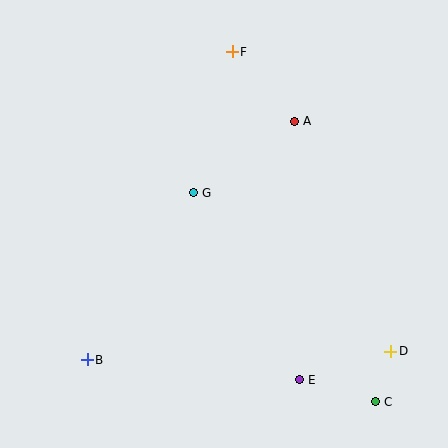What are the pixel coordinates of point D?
Point D is at (391, 351).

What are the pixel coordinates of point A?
Point A is at (295, 121).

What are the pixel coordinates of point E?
Point E is at (300, 380).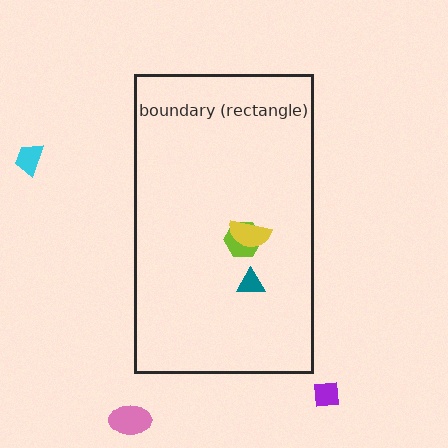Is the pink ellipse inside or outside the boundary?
Outside.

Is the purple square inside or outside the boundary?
Outside.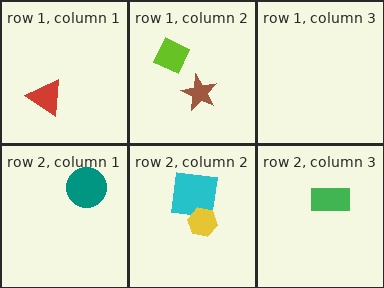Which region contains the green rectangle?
The row 2, column 3 region.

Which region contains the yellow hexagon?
The row 2, column 2 region.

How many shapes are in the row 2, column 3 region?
1.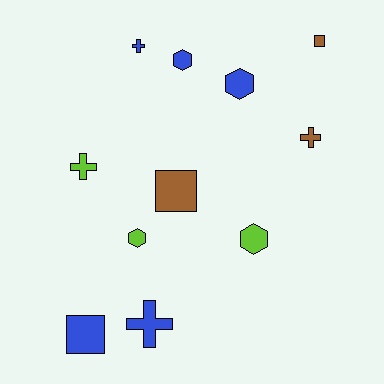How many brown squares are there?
There are 2 brown squares.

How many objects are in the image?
There are 11 objects.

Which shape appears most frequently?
Hexagon, with 4 objects.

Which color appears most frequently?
Blue, with 5 objects.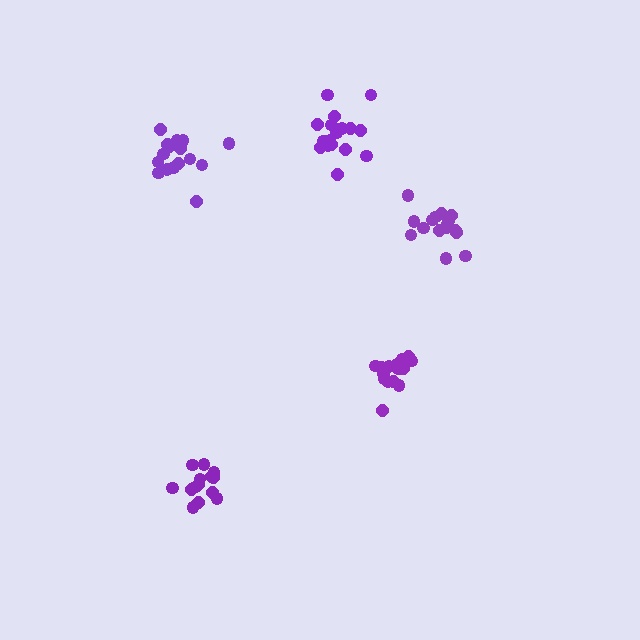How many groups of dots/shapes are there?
There are 5 groups.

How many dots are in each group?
Group 1: 17 dots, Group 2: 16 dots, Group 3: 16 dots, Group 4: 16 dots, Group 5: 14 dots (79 total).